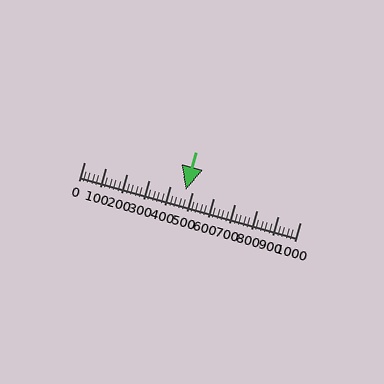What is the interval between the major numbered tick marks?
The major tick marks are spaced 100 units apart.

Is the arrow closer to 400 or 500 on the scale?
The arrow is closer to 500.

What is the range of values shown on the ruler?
The ruler shows values from 0 to 1000.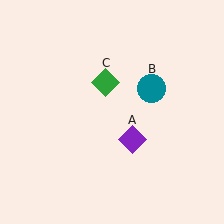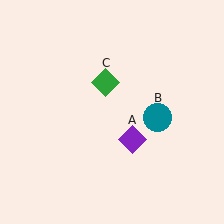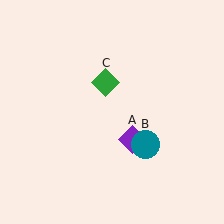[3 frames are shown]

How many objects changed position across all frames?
1 object changed position: teal circle (object B).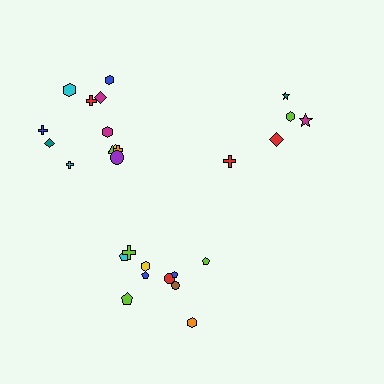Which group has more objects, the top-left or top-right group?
The top-left group.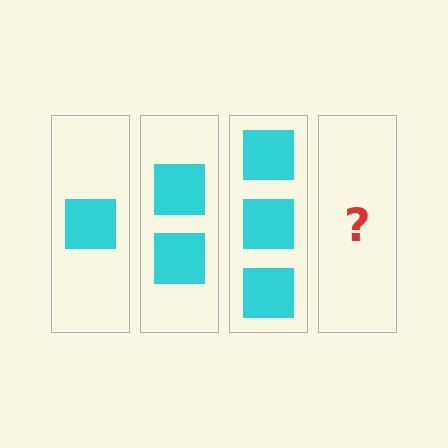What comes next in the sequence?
The next element should be 4 squares.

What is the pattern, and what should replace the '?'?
The pattern is that each step adds one more square. The '?' should be 4 squares.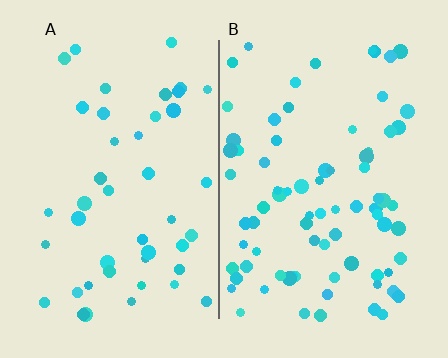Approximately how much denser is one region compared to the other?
Approximately 1.8× — region B over region A.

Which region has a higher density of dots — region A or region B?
B (the right).